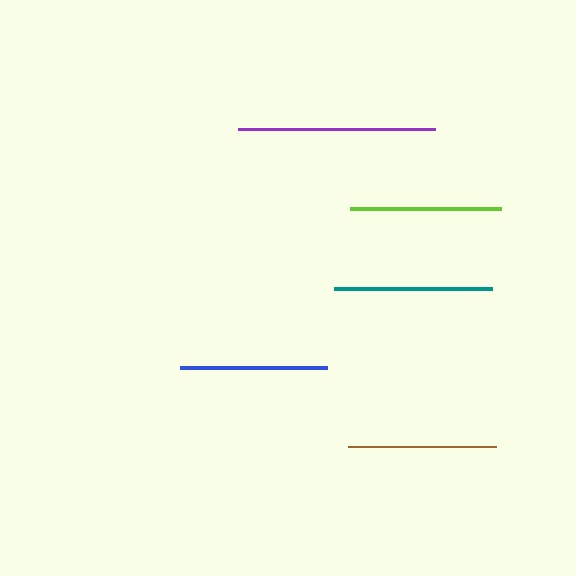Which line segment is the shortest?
The blue line is the shortest at approximately 147 pixels.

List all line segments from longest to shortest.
From longest to shortest: purple, teal, lime, brown, blue.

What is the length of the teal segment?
The teal segment is approximately 158 pixels long.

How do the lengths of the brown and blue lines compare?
The brown and blue lines are approximately the same length.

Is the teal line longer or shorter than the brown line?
The teal line is longer than the brown line.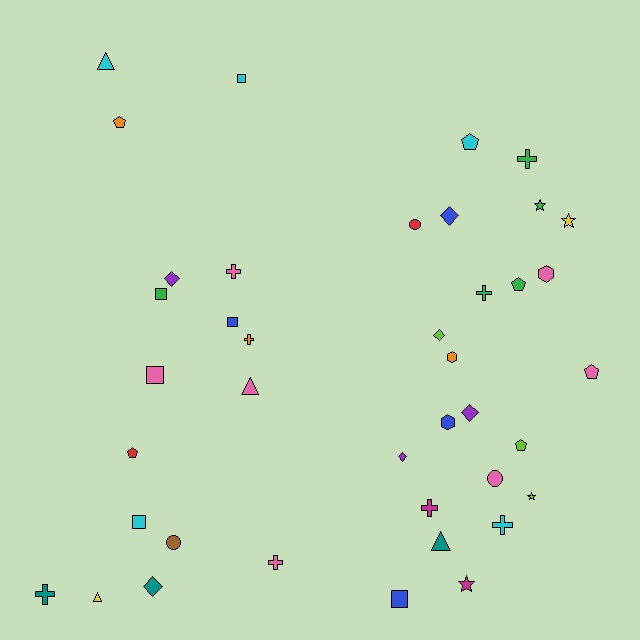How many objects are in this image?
There are 40 objects.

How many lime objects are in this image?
There are 3 lime objects.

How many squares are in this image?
There are 6 squares.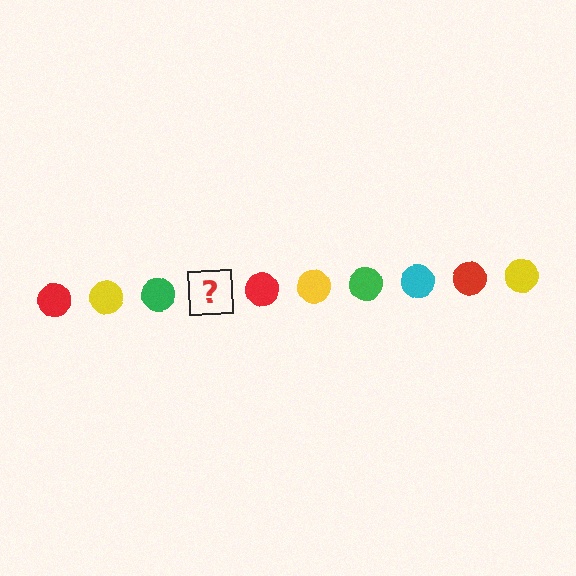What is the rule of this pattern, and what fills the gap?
The rule is that the pattern cycles through red, yellow, green, cyan circles. The gap should be filled with a cyan circle.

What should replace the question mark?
The question mark should be replaced with a cyan circle.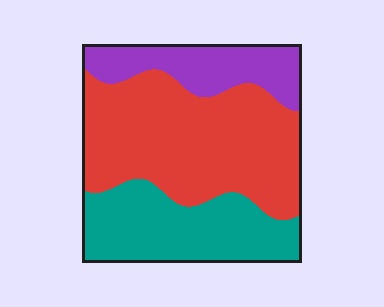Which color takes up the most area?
Red, at roughly 50%.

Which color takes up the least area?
Purple, at roughly 20%.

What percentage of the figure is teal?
Teal takes up about one third (1/3) of the figure.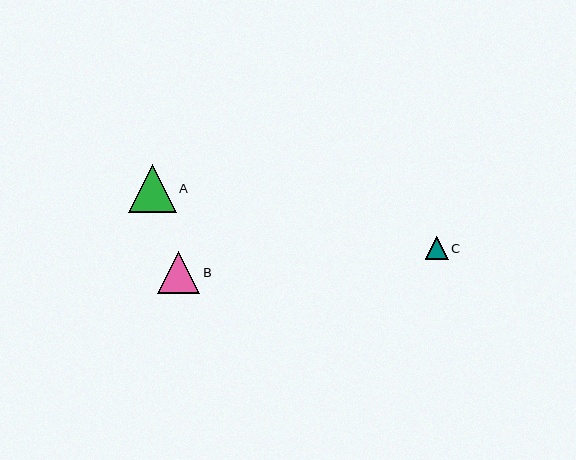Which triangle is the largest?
Triangle A is the largest with a size of approximately 48 pixels.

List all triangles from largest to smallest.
From largest to smallest: A, B, C.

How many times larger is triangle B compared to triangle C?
Triangle B is approximately 1.9 times the size of triangle C.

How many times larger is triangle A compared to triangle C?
Triangle A is approximately 2.1 times the size of triangle C.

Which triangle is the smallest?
Triangle C is the smallest with a size of approximately 23 pixels.